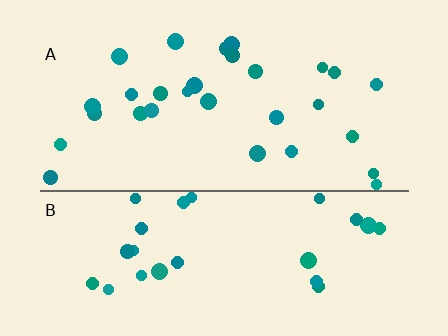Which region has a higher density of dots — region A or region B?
A (the top).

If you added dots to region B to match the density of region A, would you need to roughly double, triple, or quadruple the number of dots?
Approximately double.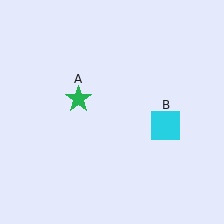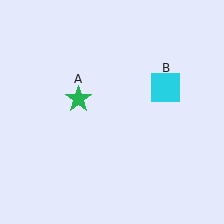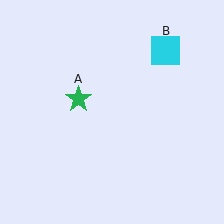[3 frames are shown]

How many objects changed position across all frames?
1 object changed position: cyan square (object B).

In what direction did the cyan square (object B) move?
The cyan square (object B) moved up.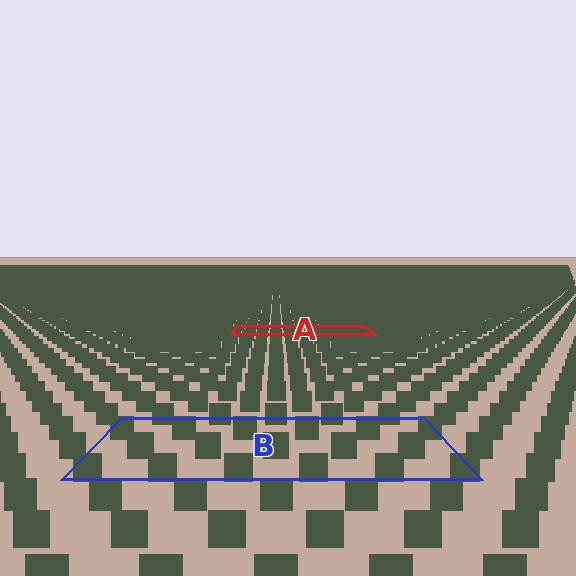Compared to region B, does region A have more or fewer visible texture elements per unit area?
Region A has more texture elements per unit area — they are packed more densely because it is farther away.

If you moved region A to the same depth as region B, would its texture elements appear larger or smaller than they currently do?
They would appear larger. At a closer depth, the same texture elements are projected at a bigger on-screen size.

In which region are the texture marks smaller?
The texture marks are smaller in region A, because it is farther away.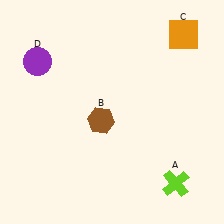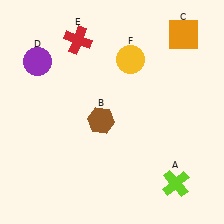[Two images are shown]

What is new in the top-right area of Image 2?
A yellow circle (F) was added in the top-right area of Image 2.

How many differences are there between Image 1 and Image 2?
There are 2 differences between the two images.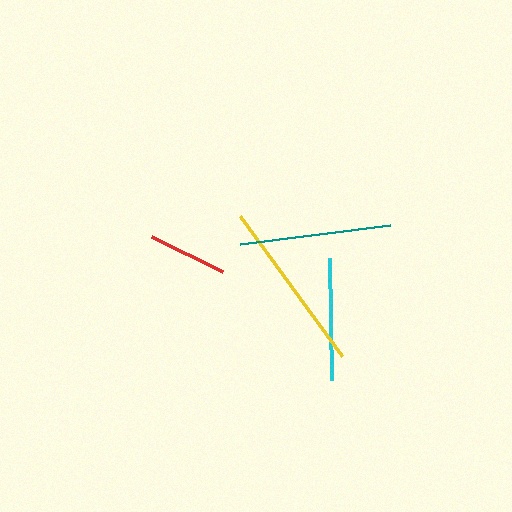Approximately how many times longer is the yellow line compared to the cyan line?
The yellow line is approximately 1.4 times the length of the cyan line.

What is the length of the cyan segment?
The cyan segment is approximately 122 pixels long.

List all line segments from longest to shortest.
From longest to shortest: yellow, teal, cyan, red.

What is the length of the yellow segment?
The yellow segment is approximately 173 pixels long.